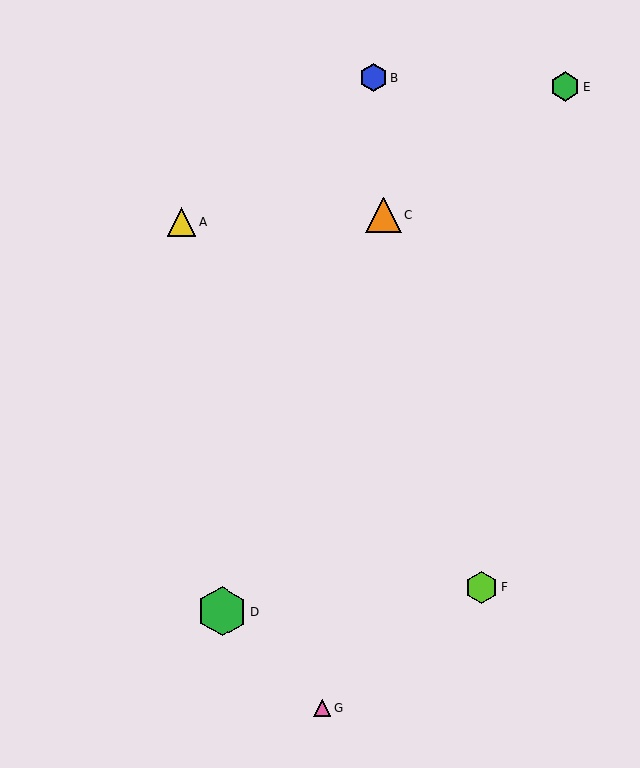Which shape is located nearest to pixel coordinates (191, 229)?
The yellow triangle (labeled A) at (181, 222) is nearest to that location.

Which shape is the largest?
The green hexagon (labeled D) is the largest.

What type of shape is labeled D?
Shape D is a green hexagon.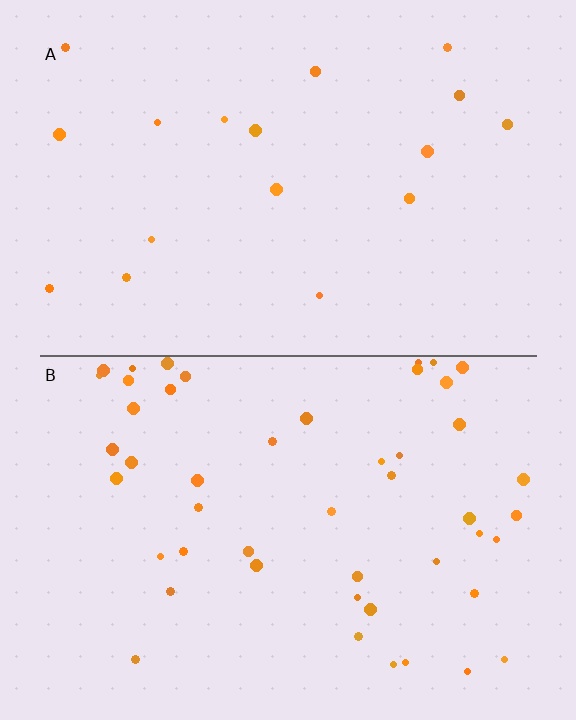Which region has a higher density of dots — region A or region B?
B (the bottom).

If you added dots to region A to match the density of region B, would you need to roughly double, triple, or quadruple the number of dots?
Approximately triple.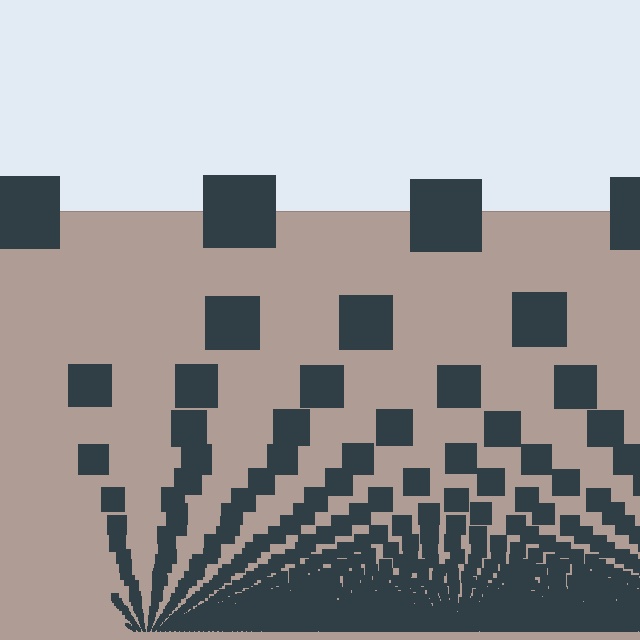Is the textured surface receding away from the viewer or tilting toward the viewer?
The surface appears to tilt toward the viewer. Texture elements get larger and sparser toward the top.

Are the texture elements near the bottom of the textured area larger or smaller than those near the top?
Smaller. The gradient is inverted — elements near the bottom are smaller and denser.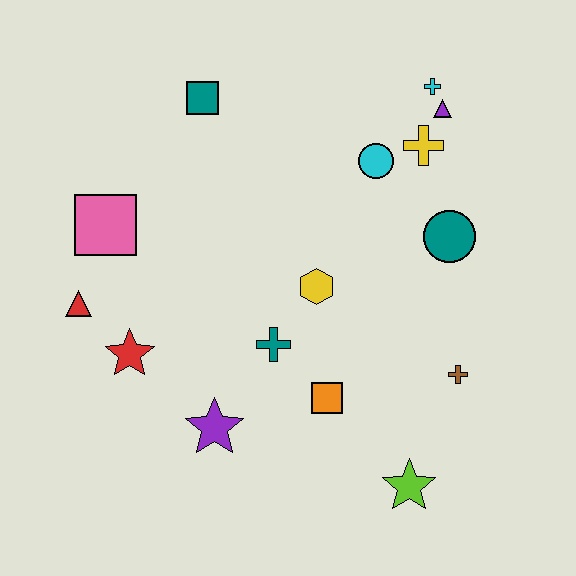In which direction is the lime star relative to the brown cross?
The lime star is below the brown cross.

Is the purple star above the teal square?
No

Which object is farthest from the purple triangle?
The red triangle is farthest from the purple triangle.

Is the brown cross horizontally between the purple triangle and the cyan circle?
No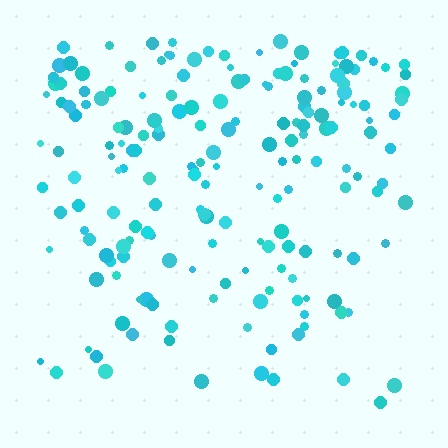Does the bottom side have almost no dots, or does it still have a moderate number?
Still a moderate number, just noticeably fewer than the top.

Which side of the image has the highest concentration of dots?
The top.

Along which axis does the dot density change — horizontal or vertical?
Vertical.